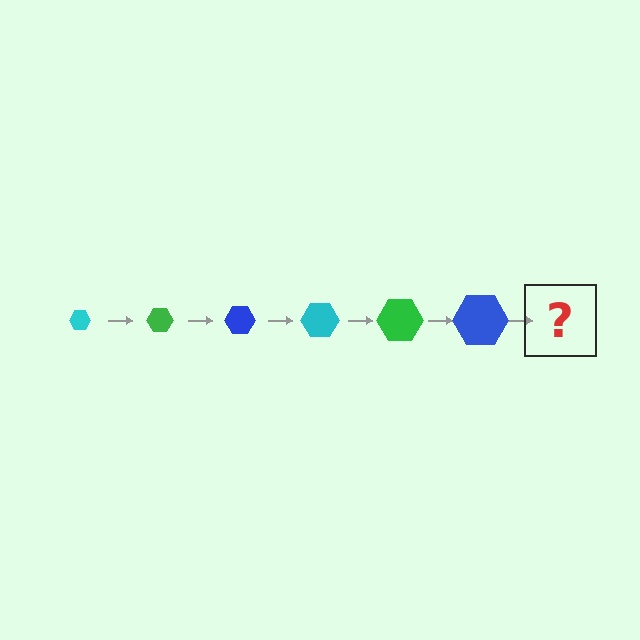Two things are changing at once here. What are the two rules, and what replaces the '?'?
The two rules are that the hexagon grows larger each step and the color cycles through cyan, green, and blue. The '?' should be a cyan hexagon, larger than the previous one.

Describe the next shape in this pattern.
It should be a cyan hexagon, larger than the previous one.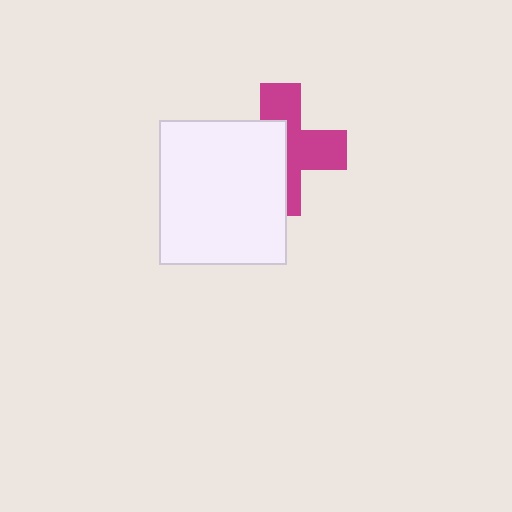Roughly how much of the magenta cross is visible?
About half of it is visible (roughly 51%).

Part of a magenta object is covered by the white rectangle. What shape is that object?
It is a cross.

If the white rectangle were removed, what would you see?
You would see the complete magenta cross.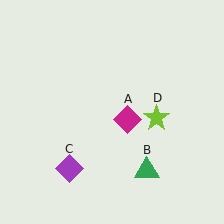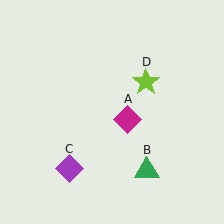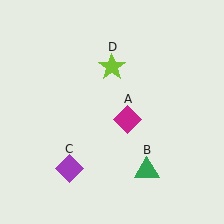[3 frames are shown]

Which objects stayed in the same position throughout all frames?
Magenta diamond (object A) and green triangle (object B) and purple diamond (object C) remained stationary.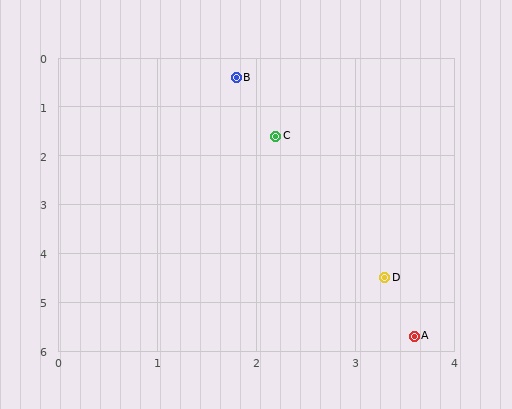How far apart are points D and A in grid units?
Points D and A are about 1.2 grid units apart.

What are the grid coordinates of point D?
Point D is at approximately (3.3, 4.5).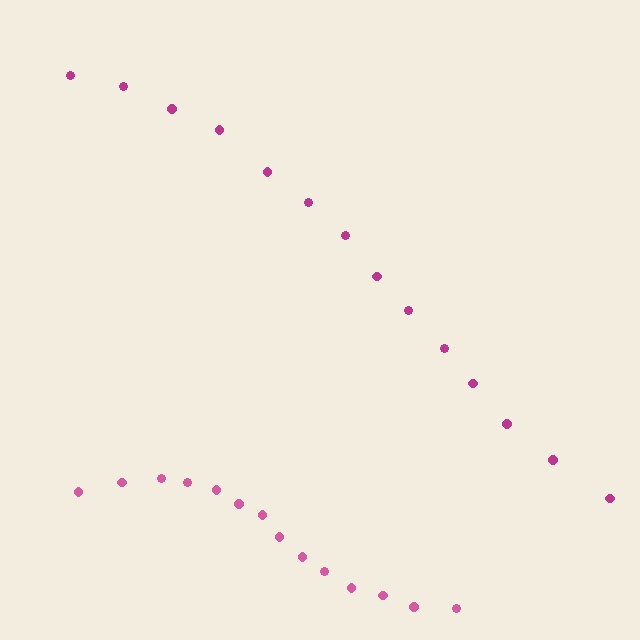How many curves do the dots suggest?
There are 2 distinct paths.